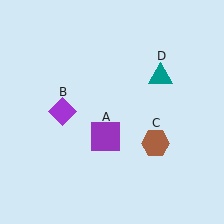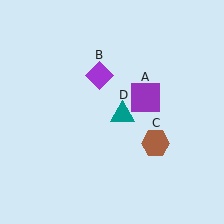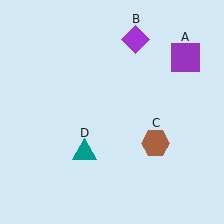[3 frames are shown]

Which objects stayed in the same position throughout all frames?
Brown hexagon (object C) remained stationary.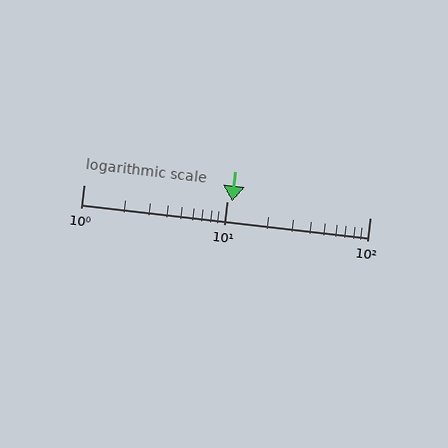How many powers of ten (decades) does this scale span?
The scale spans 2 decades, from 1 to 100.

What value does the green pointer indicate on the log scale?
The pointer indicates approximately 11.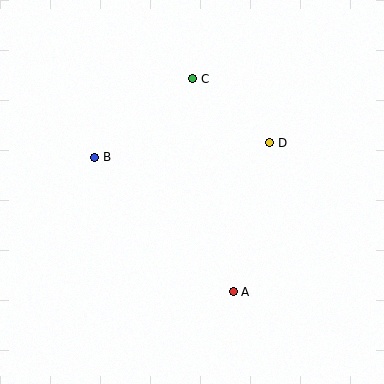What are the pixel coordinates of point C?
Point C is at (193, 79).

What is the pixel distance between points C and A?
The distance between C and A is 217 pixels.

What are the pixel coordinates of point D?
Point D is at (270, 143).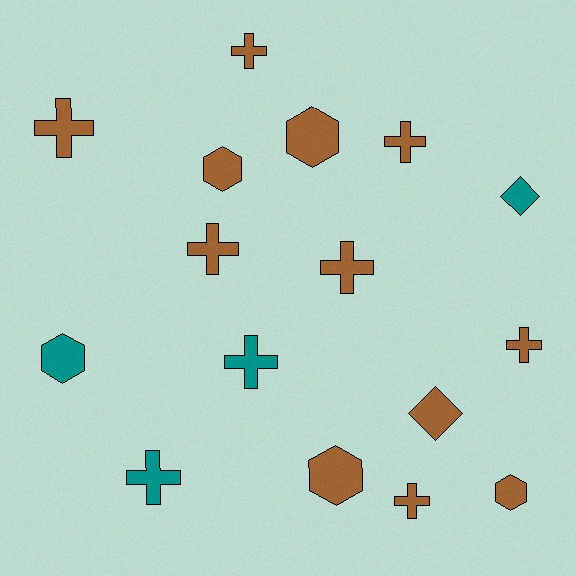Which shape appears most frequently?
Cross, with 9 objects.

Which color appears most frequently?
Brown, with 12 objects.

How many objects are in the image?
There are 16 objects.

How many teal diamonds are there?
There is 1 teal diamond.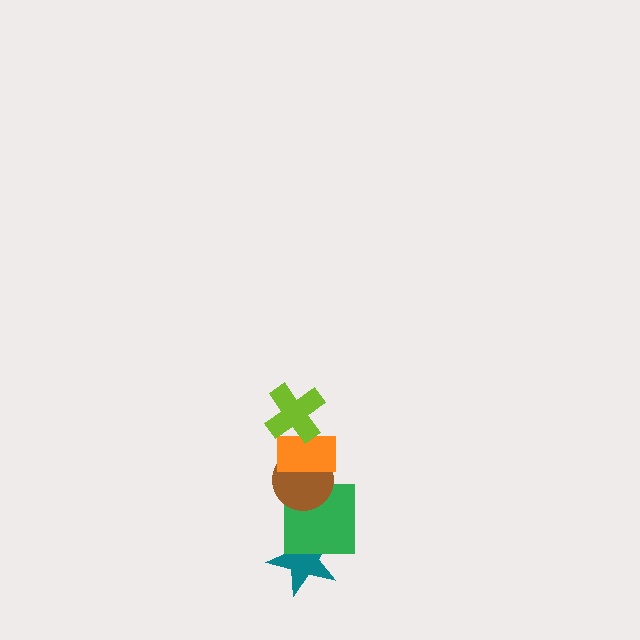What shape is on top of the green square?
The brown circle is on top of the green square.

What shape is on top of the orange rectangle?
The lime cross is on top of the orange rectangle.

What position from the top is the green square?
The green square is 4th from the top.